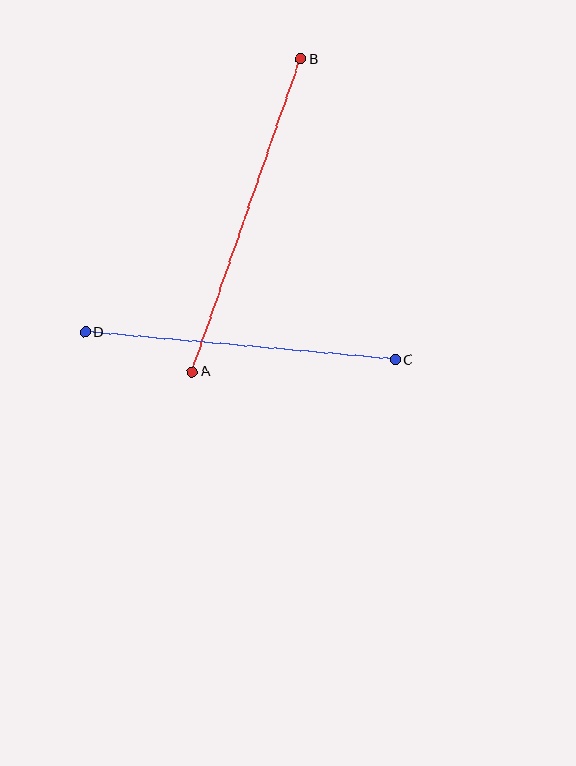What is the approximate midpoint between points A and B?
The midpoint is at approximately (247, 216) pixels.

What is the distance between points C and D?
The distance is approximately 312 pixels.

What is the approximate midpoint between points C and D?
The midpoint is at approximately (240, 346) pixels.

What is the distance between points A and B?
The distance is approximately 331 pixels.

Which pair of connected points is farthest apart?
Points A and B are farthest apart.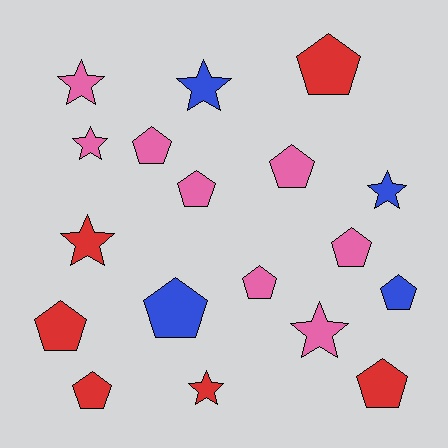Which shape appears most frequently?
Pentagon, with 11 objects.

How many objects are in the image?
There are 18 objects.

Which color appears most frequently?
Pink, with 8 objects.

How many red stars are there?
There are 2 red stars.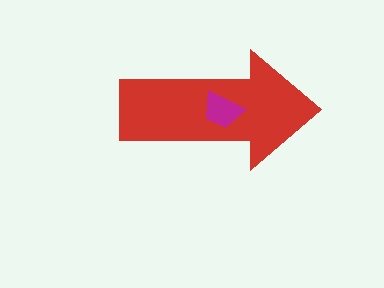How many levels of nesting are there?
2.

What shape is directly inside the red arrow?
The magenta trapezoid.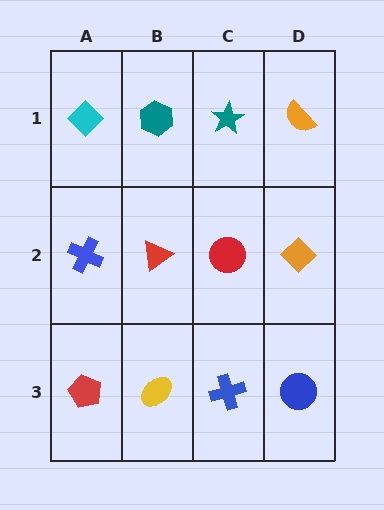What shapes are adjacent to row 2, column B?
A teal hexagon (row 1, column B), a yellow ellipse (row 3, column B), a blue cross (row 2, column A), a red circle (row 2, column C).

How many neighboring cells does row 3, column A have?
2.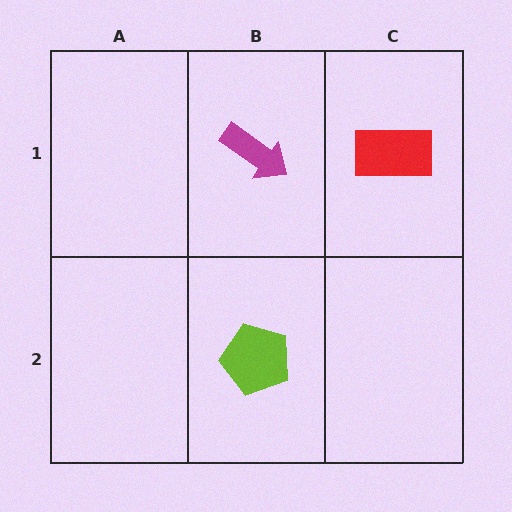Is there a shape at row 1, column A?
No, that cell is empty.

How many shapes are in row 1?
2 shapes.